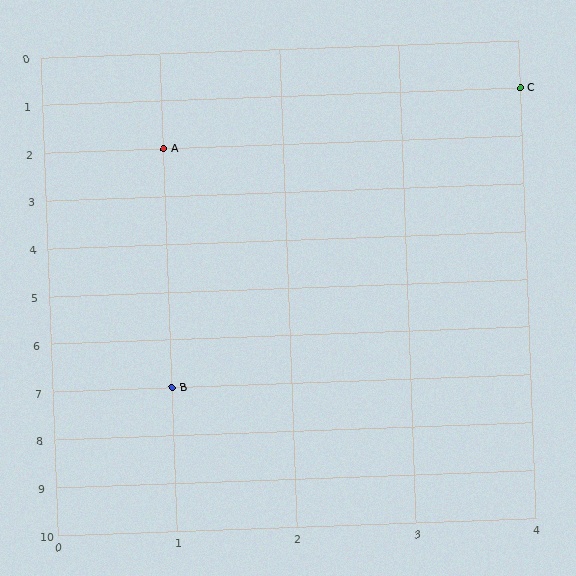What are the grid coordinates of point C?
Point C is at grid coordinates (4, 1).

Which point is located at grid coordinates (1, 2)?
Point A is at (1, 2).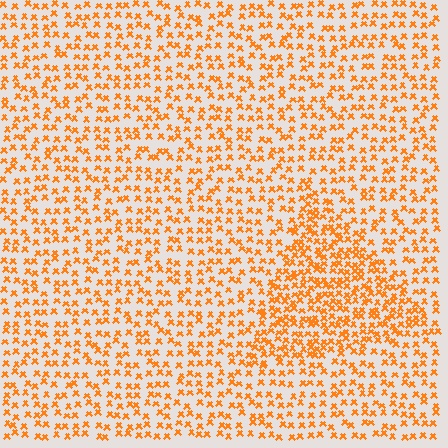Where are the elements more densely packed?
The elements are more densely packed inside the triangle boundary.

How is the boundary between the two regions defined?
The boundary is defined by a change in element density (approximately 1.8x ratio). All elements are the same color, size, and shape.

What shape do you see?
I see a triangle.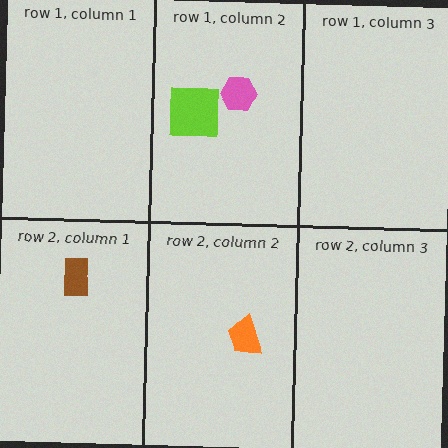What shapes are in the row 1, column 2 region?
The lime square, the pink hexagon.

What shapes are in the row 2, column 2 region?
The orange trapezoid.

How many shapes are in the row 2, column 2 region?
1.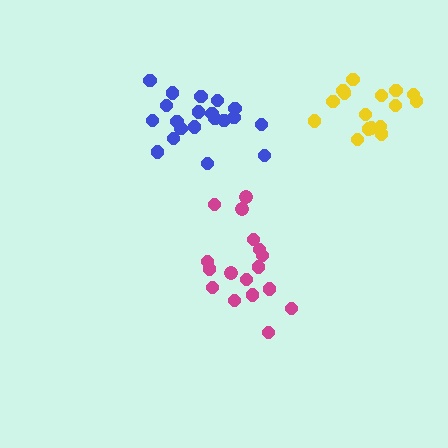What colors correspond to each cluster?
The clusters are colored: yellow, magenta, blue.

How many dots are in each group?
Group 1: 17 dots, Group 2: 17 dots, Group 3: 20 dots (54 total).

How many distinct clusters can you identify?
There are 3 distinct clusters.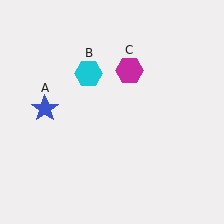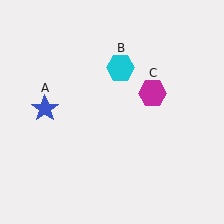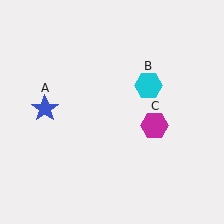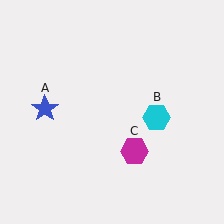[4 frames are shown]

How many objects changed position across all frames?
2 objects changed position: cyan hexagon (object B), magenta hexagon (object C).